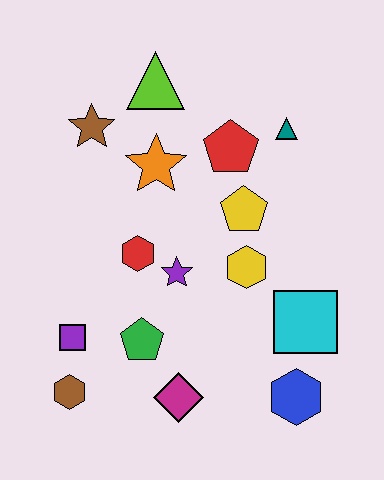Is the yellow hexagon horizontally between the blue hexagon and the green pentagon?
Yes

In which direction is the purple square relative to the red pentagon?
The purple square is below the red pentagon.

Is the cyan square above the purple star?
No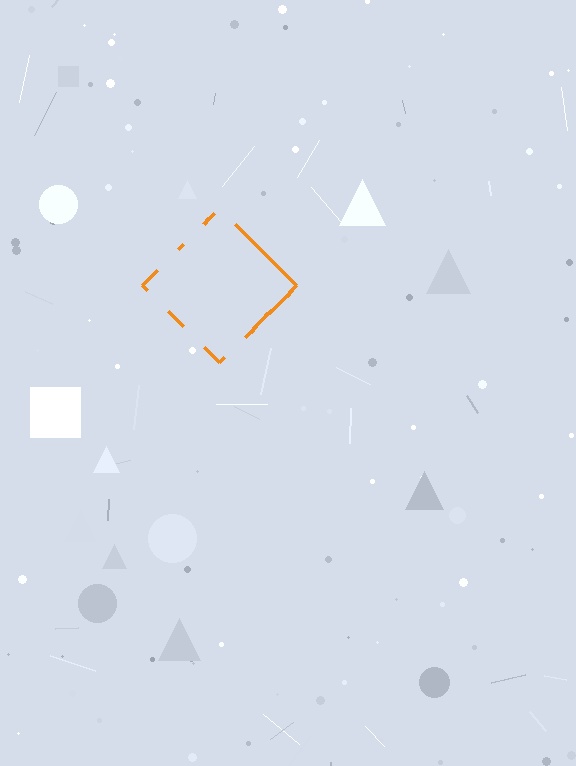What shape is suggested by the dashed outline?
The dashed outline suggests a diamond.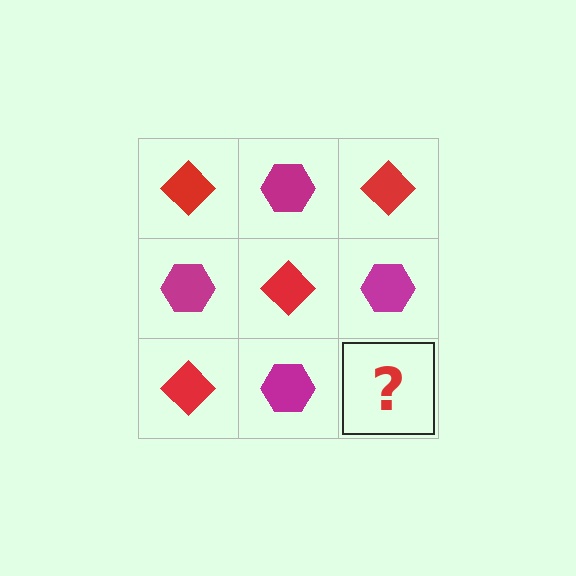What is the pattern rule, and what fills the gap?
The rule is that it alternates red diamond and magenta hexagon in a checkerboard pattern. The gap should be filled with a red diamond.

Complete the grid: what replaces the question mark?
The question mark should be replaced with a red diamond.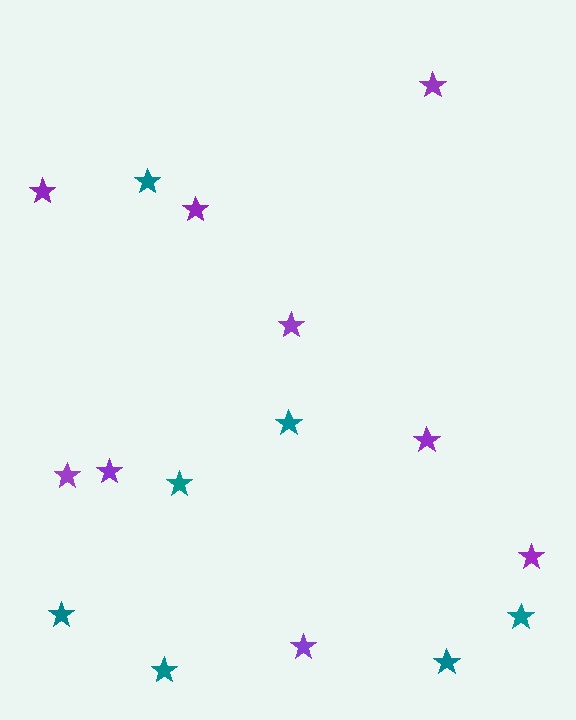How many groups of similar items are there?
There are 2 groups: one group of teal stars (7) and one group of purple stars (9).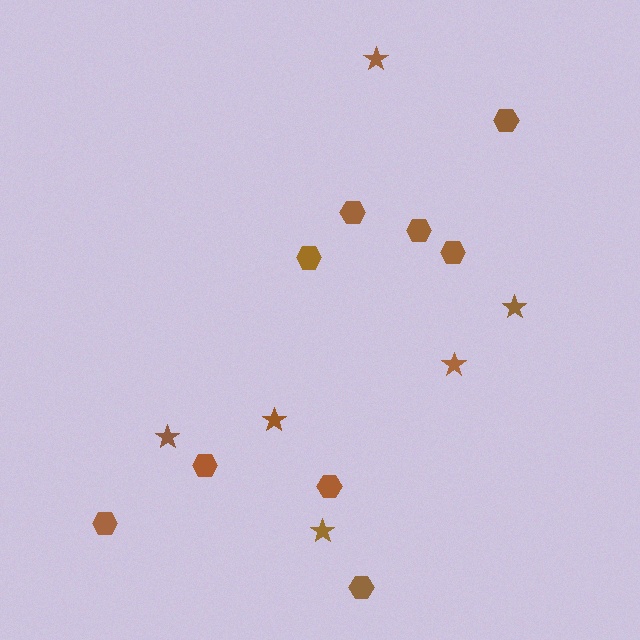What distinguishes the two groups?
There are 2 groups: one group of hexagons (9) and one group of stars (6).